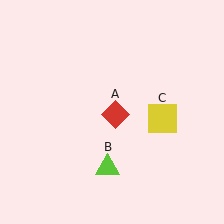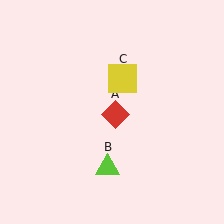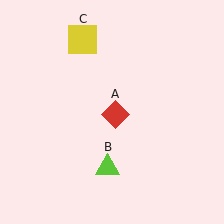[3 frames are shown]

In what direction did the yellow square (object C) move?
The yellow square (object C) moved up and to the left.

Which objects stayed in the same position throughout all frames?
Red diamond (object A) and lime triangle (object B) remained stationary.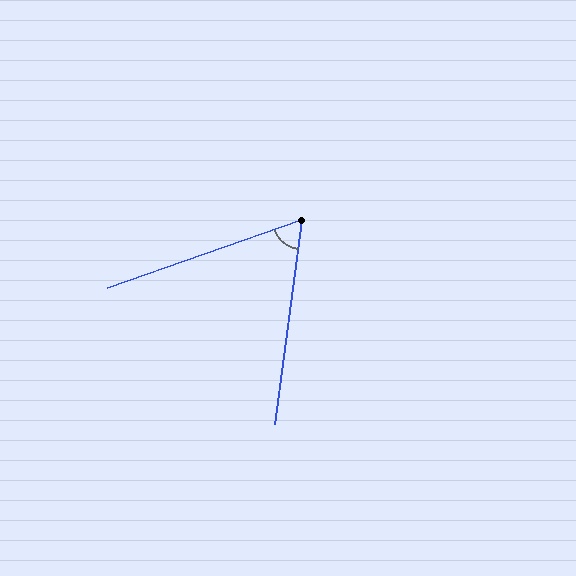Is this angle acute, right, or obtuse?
It is acute.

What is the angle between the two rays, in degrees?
Approximately 63 degrees.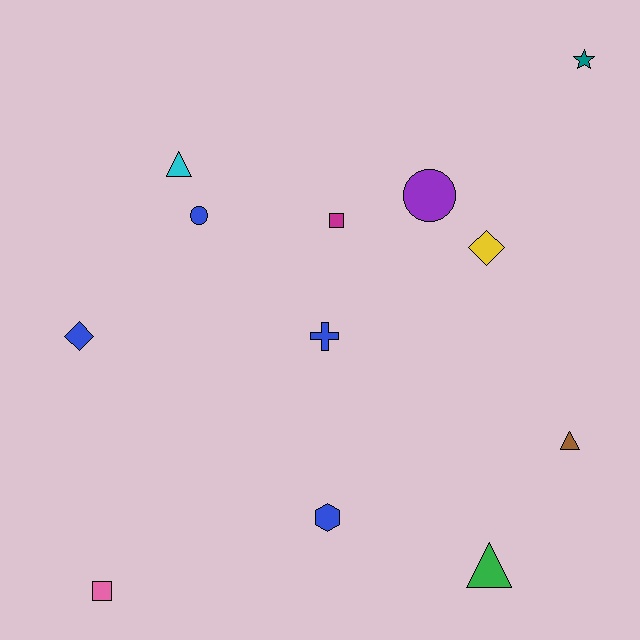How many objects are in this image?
There are 12 objects.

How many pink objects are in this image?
There is 1 pink object.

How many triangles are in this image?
There are 3 triangles.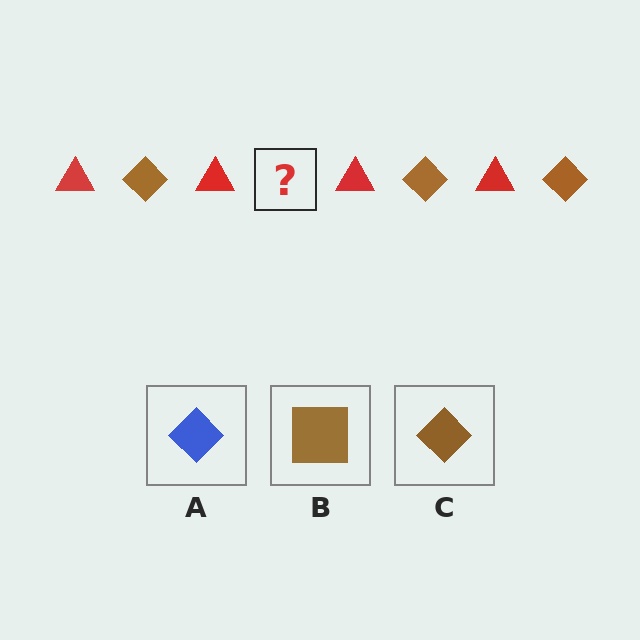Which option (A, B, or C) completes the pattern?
C.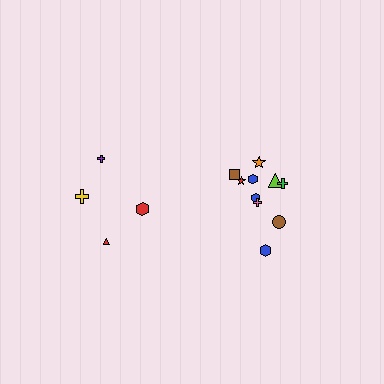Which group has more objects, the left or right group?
The right group.